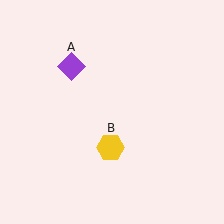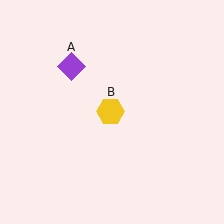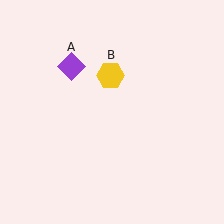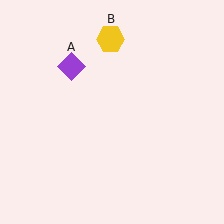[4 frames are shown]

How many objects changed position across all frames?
1 object changed position: yellow hexagon (object B).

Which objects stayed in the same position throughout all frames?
Purple diamond (object A) remained stationary.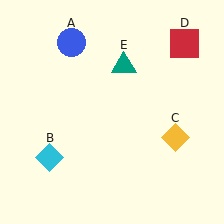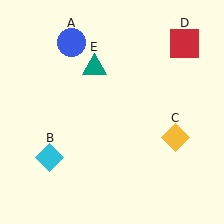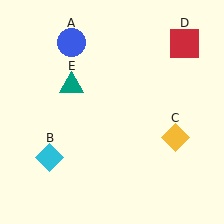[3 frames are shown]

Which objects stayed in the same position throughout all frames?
Blue circle (object A) and cyan diamond (object B) and yellow diamond (object C) and red square (object D) remained stationary.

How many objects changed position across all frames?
1 object changed position: teal triangle (object E).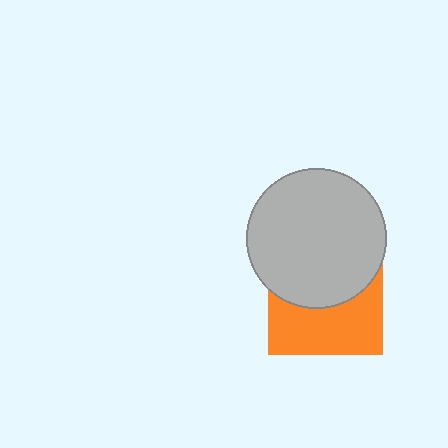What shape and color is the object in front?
The object in front is a light gray circle.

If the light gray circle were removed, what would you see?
You would see the complete orange square.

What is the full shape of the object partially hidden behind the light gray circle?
The partially hidden object is an orange square.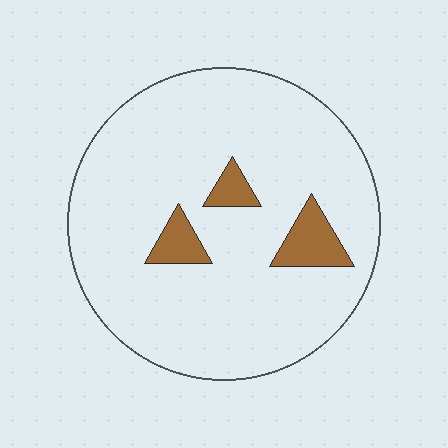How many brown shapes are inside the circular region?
3.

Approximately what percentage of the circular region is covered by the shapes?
Approximately 10%.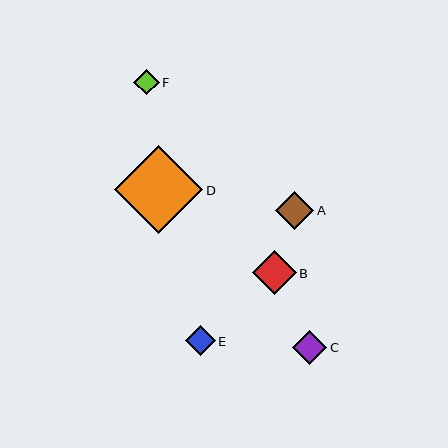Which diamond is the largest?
Diamond D is the largest with a size of approximately 88 pixels.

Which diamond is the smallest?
Diamond F is the smallest with a size of approximately 26 pixels.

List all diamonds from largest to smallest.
From largest to smallest: D, B, A, C, E, F.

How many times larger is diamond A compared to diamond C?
Diamond A is approximately 1.1 times the size of diamond C.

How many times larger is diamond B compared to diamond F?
Diamond B is approximately 1.7 times the size of diamond F.